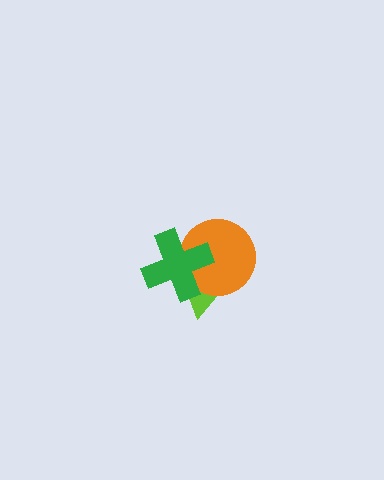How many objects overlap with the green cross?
2 objects overlap with the green cross.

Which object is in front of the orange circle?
The green cross is in front of the orange circle.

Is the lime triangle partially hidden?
Yes, it is partially covered by another shape.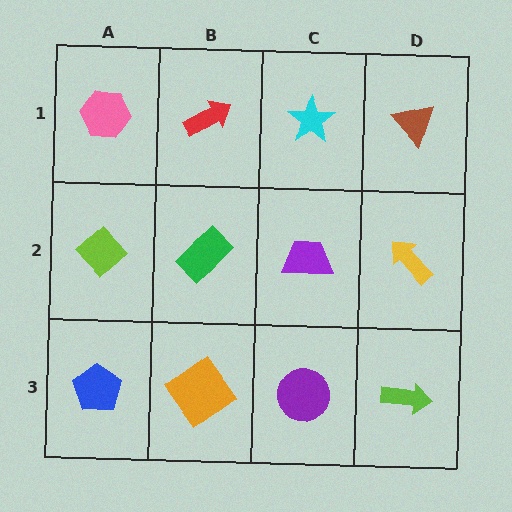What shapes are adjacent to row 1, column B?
A green rectangle (row 2, column B), a pink hexagon (row 1, column A), a cyan star (row 1, column C).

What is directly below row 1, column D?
A yellow arrow.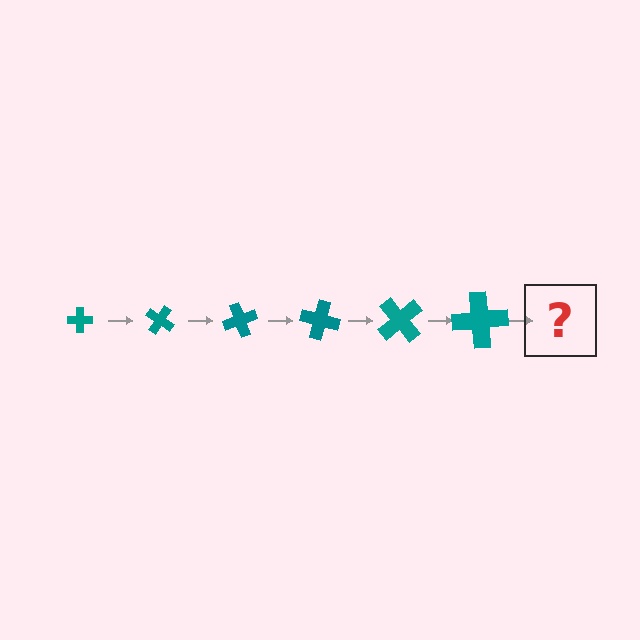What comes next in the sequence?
The next element should be a cross, larger than the previous one and rotated 210 degrees from the start.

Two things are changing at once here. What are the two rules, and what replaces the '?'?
The two rules are that the cross grows larger each step and it rotates 35 degrees each step. The '?' should be a cross, larger than the previous one and rotated 210 degrees from the start.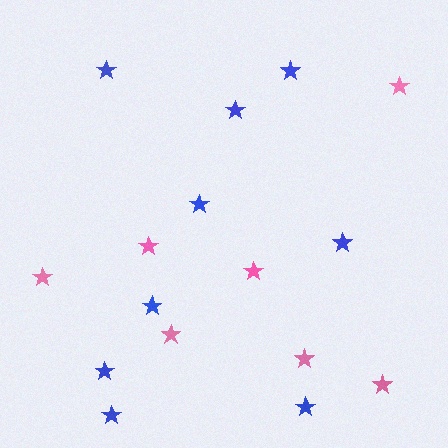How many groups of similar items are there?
There are 2 groups: one group of pink stars (7) and one group of blue stars (9).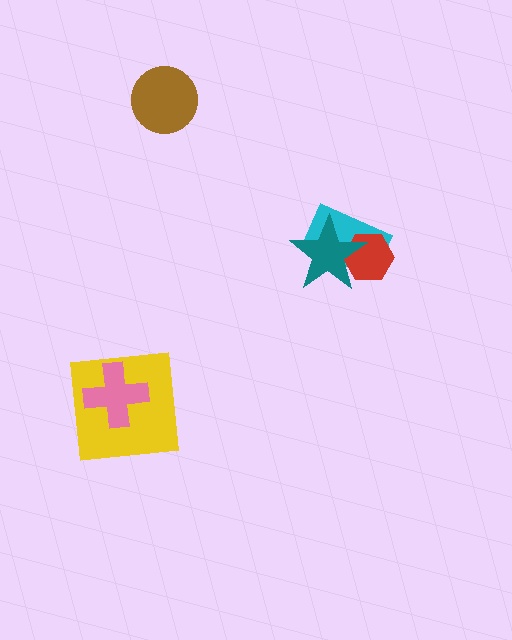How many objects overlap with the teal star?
2 objects overlap with the teal star.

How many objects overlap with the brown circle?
0 objects overlap with the brown circle.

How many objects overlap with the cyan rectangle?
2 objects overlap with the cyan rectangle.